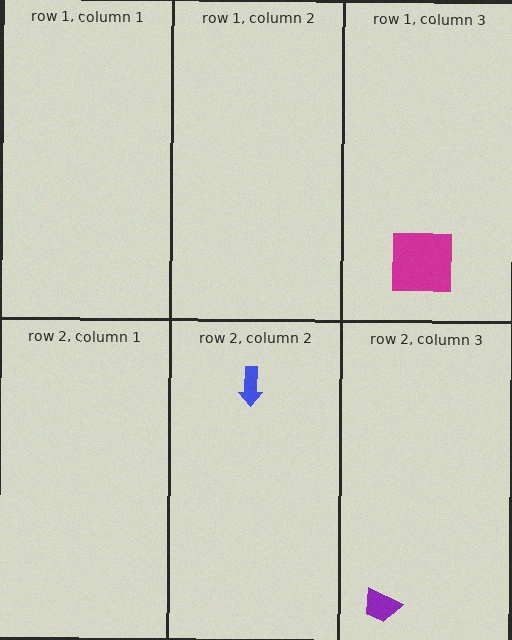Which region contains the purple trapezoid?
The row 2, column 3 region.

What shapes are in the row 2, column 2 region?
The blue arrow.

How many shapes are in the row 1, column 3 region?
1.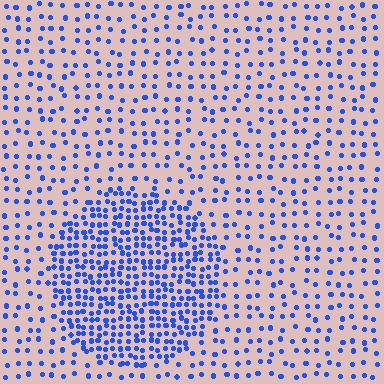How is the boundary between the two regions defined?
The boundary is defined by a change in element density (approximately 2.5x ratio). All elements are the same color, size, and shape.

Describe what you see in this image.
The image contains small blue elements arranged at two different densities. A circle-shaped region is visible where the elements are more densely packed than the surrounding area.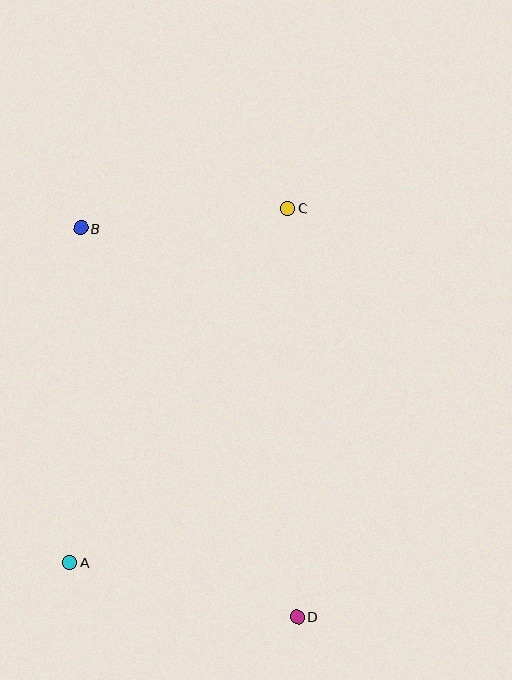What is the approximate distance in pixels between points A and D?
The distance between A and D is approximately 234 pixels.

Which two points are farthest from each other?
Points B and D are farthest from each other.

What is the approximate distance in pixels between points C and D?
The distance between C and D is approximately 408 pixels.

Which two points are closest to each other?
Points B and C are closest to each other.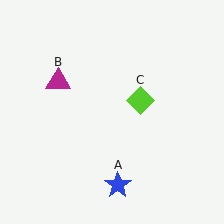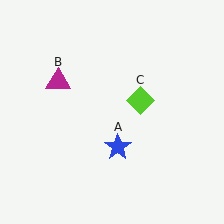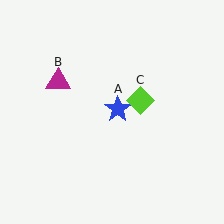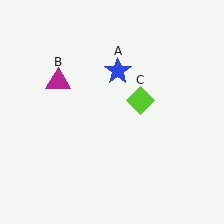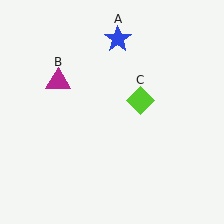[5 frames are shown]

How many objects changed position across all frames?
1 object changed position: blue star (object A).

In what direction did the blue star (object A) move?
The blue star (object A) moved up.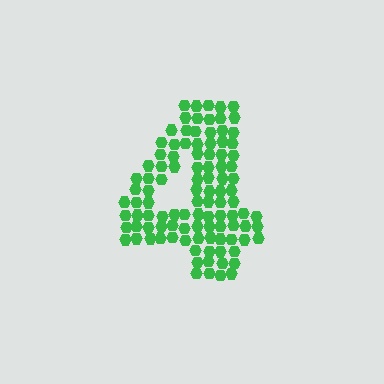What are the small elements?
The small elements are hexagons.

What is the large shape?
The large shape is the digit 4.